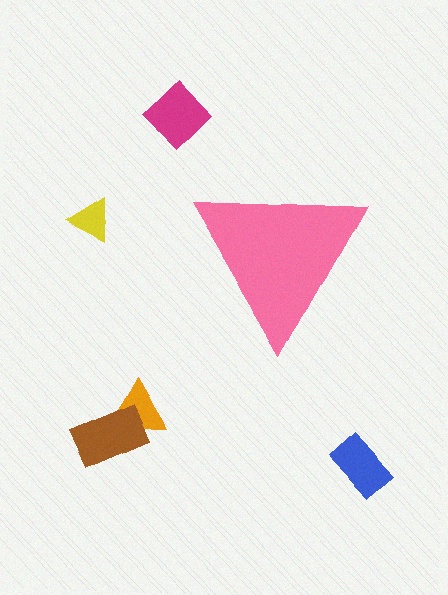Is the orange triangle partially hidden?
No, the orange triangle is fully visible.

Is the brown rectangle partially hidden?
No, the brown rectangle is fully visible.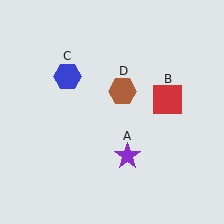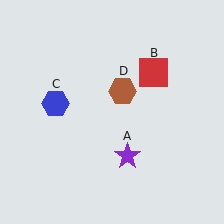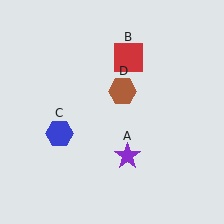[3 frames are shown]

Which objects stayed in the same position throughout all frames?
Purple star (object A) and brown hexagon (object D) remained stationary.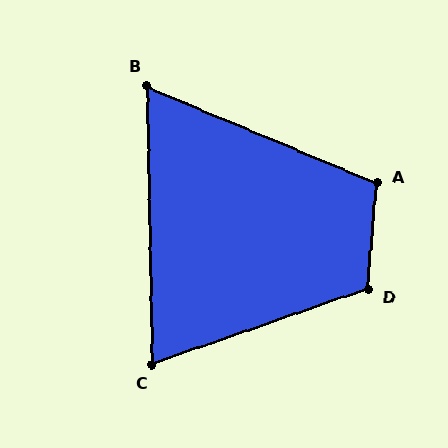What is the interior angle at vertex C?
Approximately 72 degrees (acute).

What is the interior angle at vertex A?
Approximately 108 degrees (obtuse).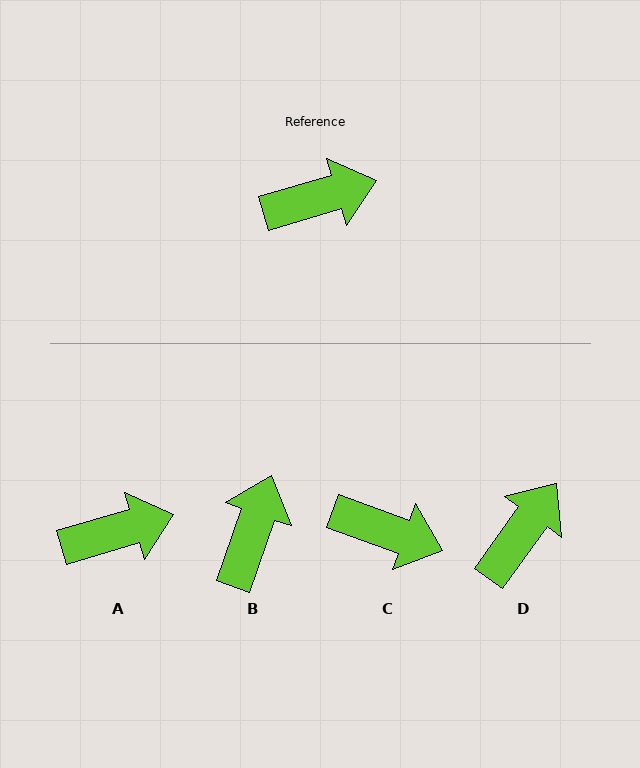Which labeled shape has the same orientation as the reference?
A.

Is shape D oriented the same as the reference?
No, it is off by about 38 degrees.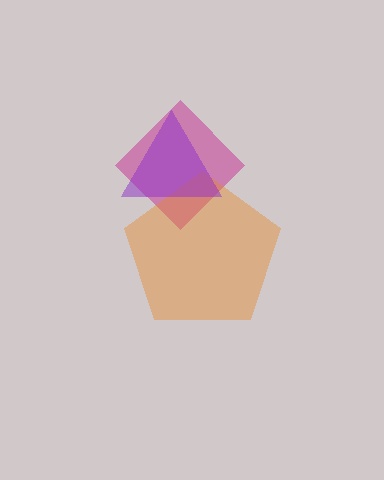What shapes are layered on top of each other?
The layered shapes are: a magenta diamond, an orange pentagon, a purple triangle.